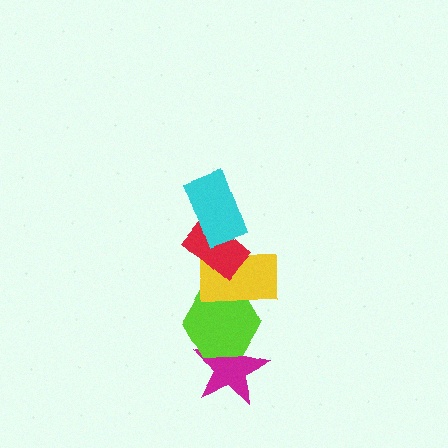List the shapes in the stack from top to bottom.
From top to bottom: the cyan rectangle, the red rectangle, the yellow rectangle, the lime hexagon, the magenta star.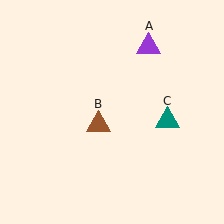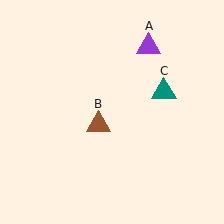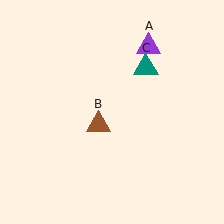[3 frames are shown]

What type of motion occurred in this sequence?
The teal triangle (object C) rotated counterclockwise around the center of the scene.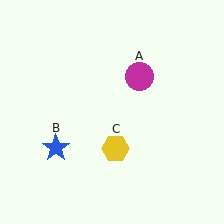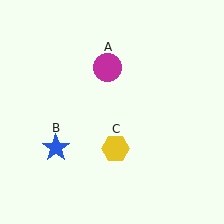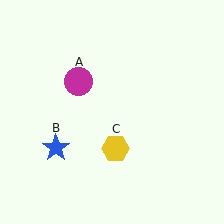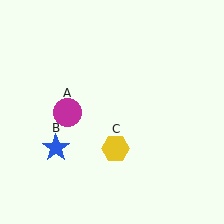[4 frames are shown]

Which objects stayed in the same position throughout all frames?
Blue star (object B) and yellow hexagon (object C) remained stationary.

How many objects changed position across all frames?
1 object changed position: magenta circle (object A).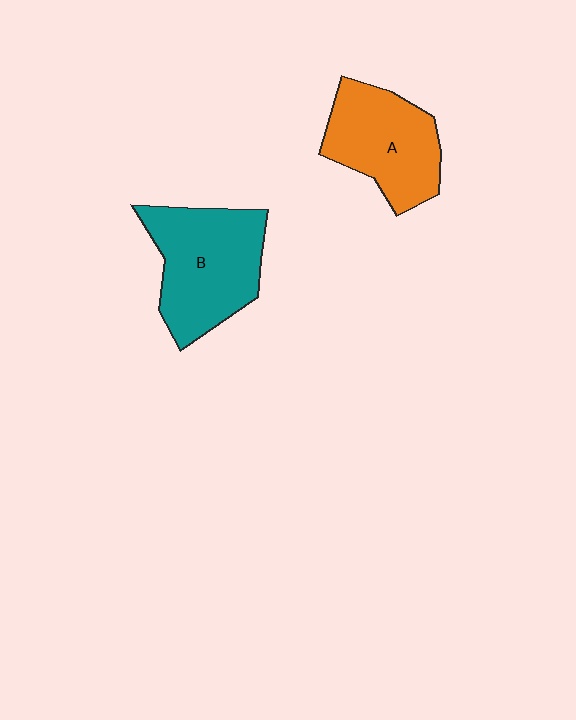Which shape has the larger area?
Shape B (teal).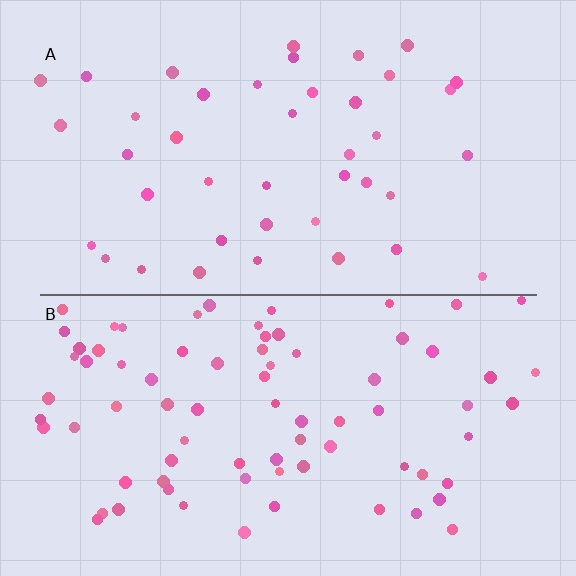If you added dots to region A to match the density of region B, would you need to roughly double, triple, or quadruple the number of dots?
Approximately double.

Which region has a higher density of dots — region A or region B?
B (the bottom).